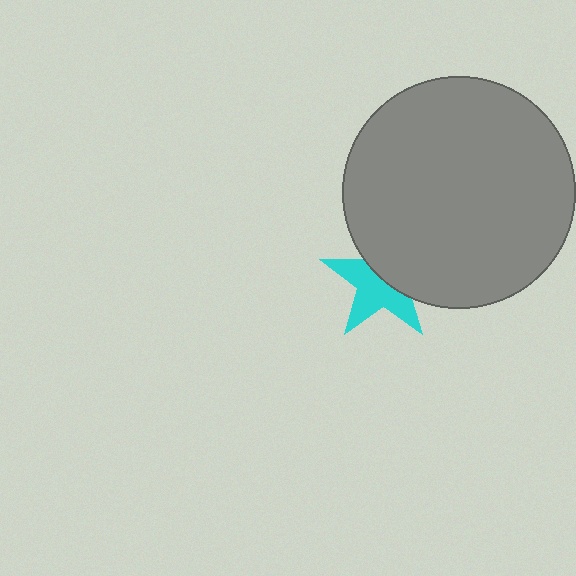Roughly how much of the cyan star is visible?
About half of it is visible (roughly 56%).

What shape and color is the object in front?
The object in front is a gray circle.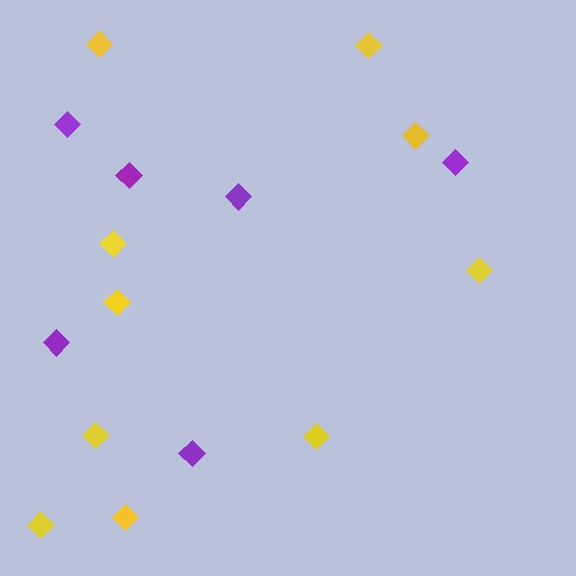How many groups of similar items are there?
There are 2 groups: one group of yellow diamonds (10) and one group of purple diamonds (6).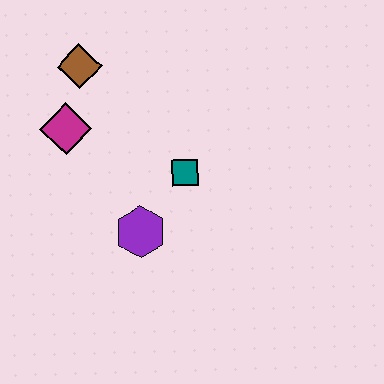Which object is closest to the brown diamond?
The magenta diamond is closest to the brown diamond.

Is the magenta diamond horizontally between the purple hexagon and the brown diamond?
No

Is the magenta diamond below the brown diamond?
Yes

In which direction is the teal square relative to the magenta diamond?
The teal square is to the right of the magenta diamond.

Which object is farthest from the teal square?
The brown diamond is farthest from the teal square.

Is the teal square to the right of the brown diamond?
Yes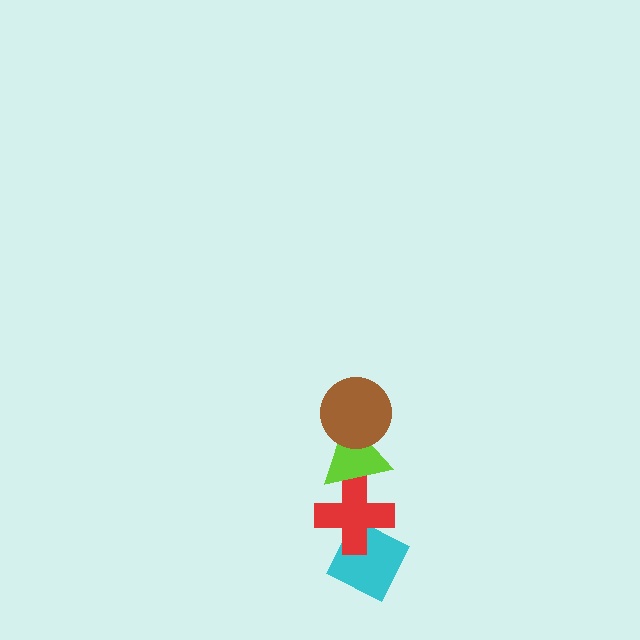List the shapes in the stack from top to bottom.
From top to bottom: the brown circle, the lime triangle, the red cross, the cyan diamond.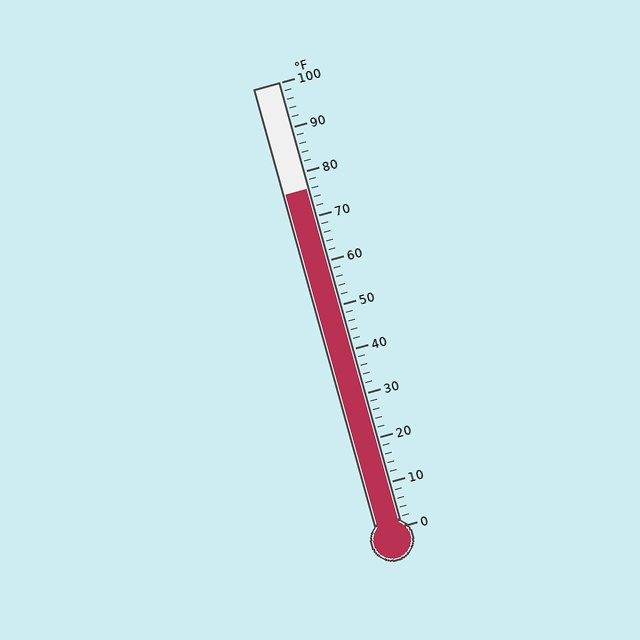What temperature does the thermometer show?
The thermometer shows approximately 76°F.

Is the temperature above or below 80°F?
The temperature is below 80°F.